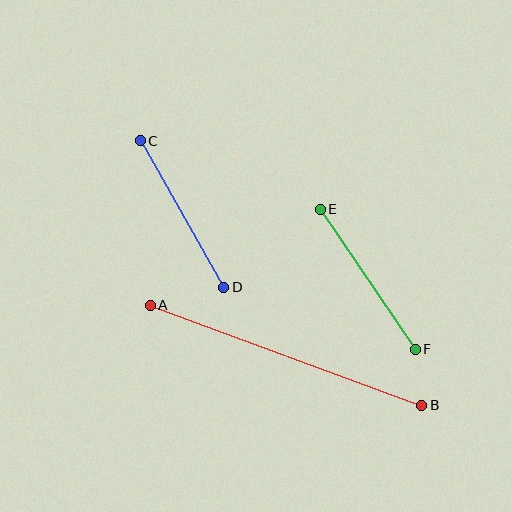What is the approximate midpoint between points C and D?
The midpoint is at approximately (182, 214) pixels.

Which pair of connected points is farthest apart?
Points A and B are farthest apart.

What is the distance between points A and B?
The distance is approximately 290 pixels.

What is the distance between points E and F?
The distance is approximately 169 pixels.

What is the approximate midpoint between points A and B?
The midpoint is at approximately (286, 355) pixels.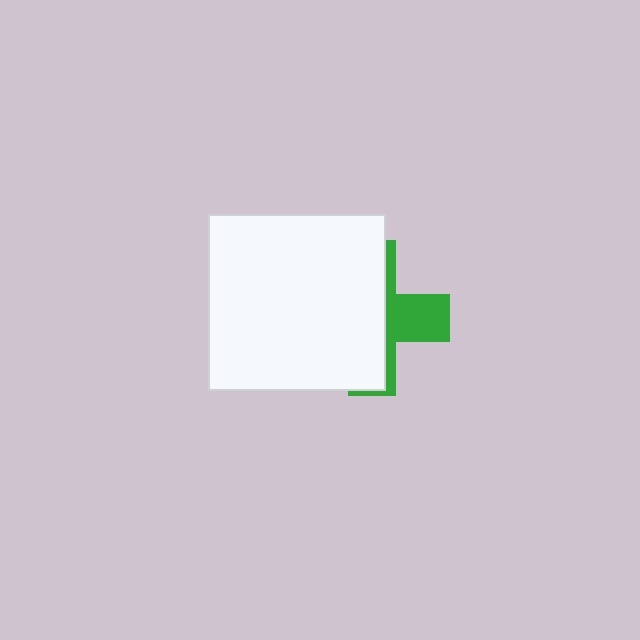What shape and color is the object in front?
The object in front is a white square.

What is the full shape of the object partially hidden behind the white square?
The partially hidden object is a green cross.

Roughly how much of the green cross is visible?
A small part of it is visible (roughly 34%).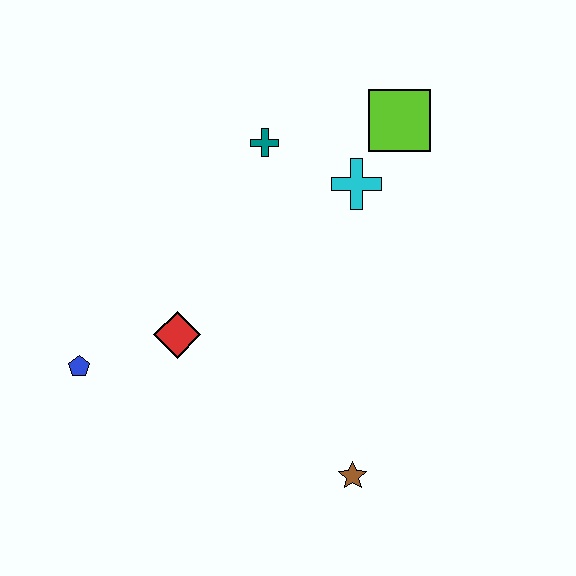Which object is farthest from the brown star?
The lime square is farthest from the brown star.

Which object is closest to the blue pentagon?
The red diamond is closest to the blue pentagon.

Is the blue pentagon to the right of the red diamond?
No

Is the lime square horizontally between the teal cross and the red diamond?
No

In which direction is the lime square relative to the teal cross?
The lime square is to the right of the teal cross.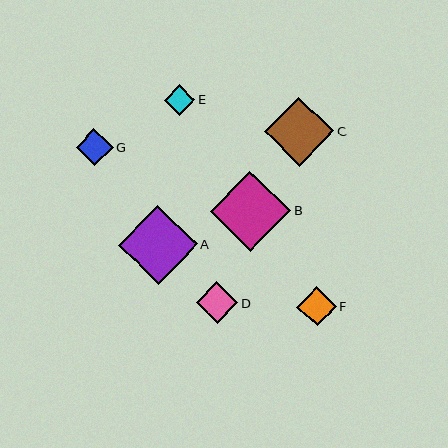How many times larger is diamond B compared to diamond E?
Diamond B is approximately 2.6 times the size of diamond E.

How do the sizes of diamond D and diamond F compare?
Diamond D and diamond F are approximately the same size.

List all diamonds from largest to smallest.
From largest to smallest: B, A, C, D, F, G, E.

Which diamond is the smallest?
Diamond E is the smallest with a size of approximately 31 pixels.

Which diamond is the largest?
Diamond B is the largest with a size of approximately 81 pixels.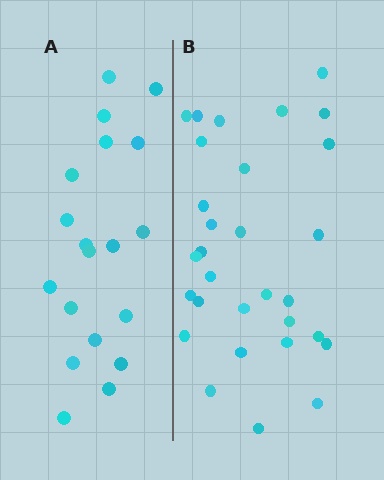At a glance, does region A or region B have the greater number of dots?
Region B (the right region) has more dots.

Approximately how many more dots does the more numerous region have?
Region B has roughly 12 or so more dots than region A.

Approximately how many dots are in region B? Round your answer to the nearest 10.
About 30 dots.